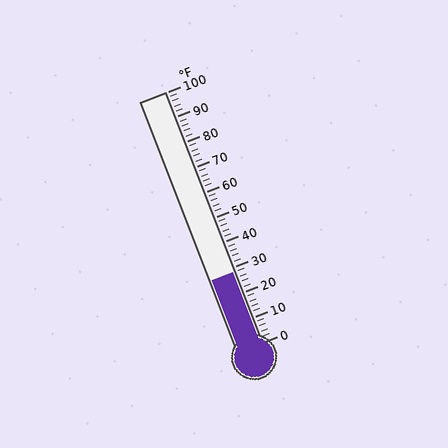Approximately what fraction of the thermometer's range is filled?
The thermometer is filled to approximately 30% of its range.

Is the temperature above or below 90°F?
The temperature is below 90°F.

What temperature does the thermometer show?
The thermometer shows approximately 28°F.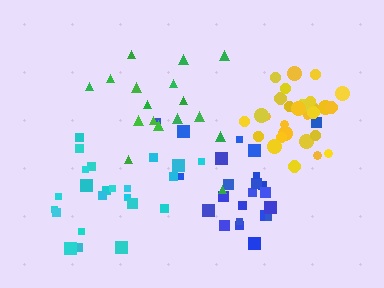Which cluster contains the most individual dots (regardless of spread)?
Yellow (30).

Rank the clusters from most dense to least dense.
yellow, cyan, blue, green.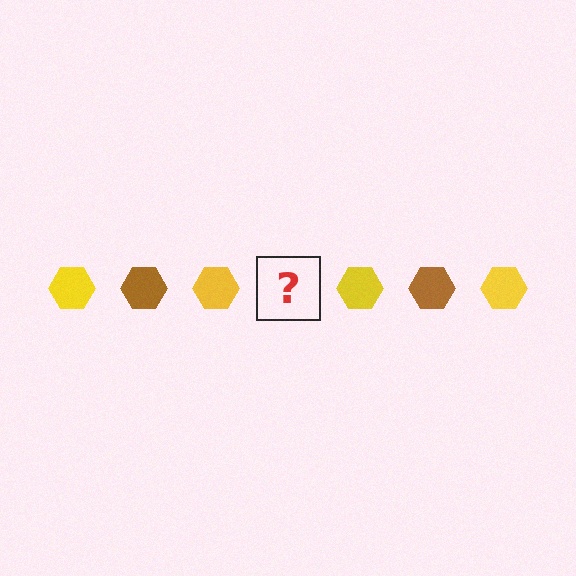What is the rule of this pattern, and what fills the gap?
The rule is that the pattern cycles through yellow, brown hexagons. The gap should be filled with a brown hexagon.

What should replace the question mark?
The question mark should be replaced with a brown hexagon.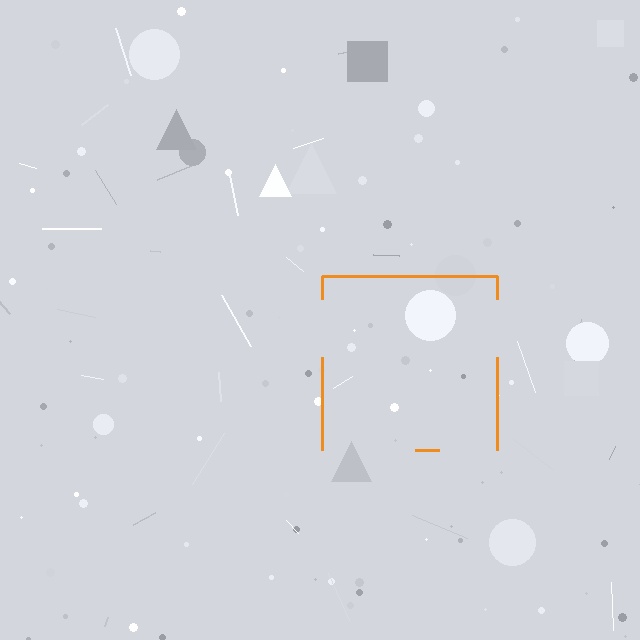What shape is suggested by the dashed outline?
The dashed outline suggests a square.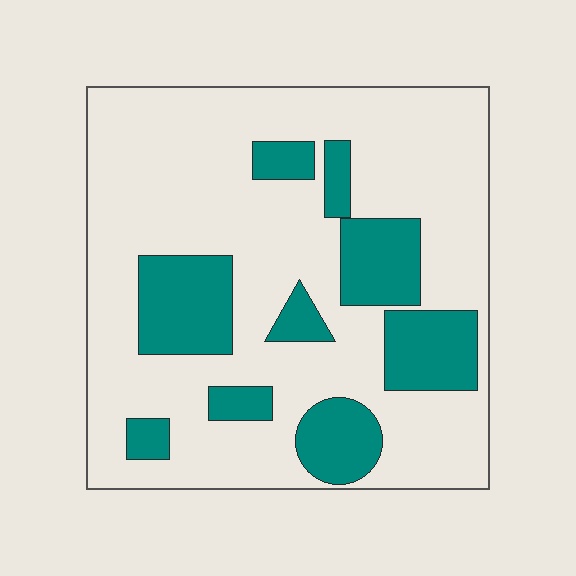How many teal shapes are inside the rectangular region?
9.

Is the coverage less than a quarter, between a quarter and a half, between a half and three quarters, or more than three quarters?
Between a quarter and a half.